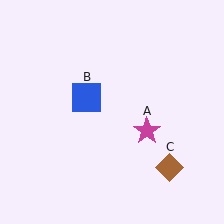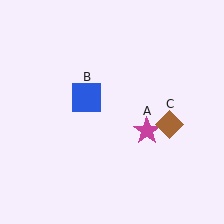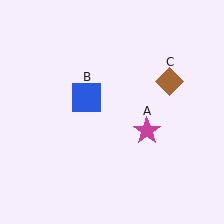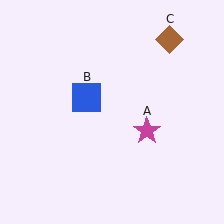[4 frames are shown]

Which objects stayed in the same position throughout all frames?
Magenta star (object A) and blue square (object B) remained stationary.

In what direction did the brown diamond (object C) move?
The brown diamond (object C) moved up.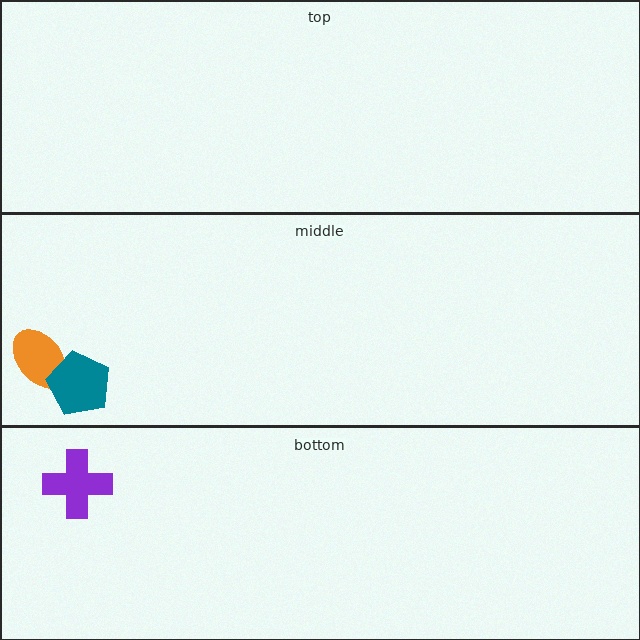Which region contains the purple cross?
The bottom region.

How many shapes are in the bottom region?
1.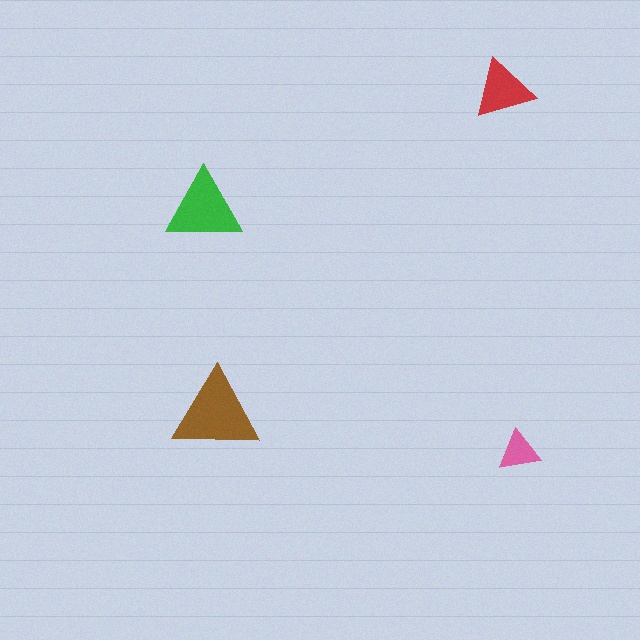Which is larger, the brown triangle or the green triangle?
The brown one.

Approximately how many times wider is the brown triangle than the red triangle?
About 1.5 times wider.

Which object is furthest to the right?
The pink triangle is rightmost.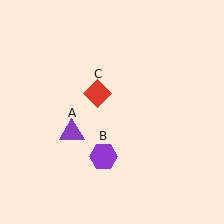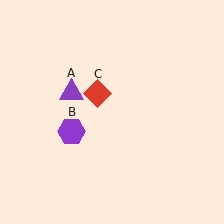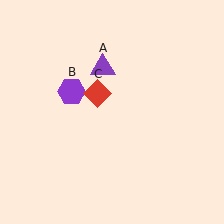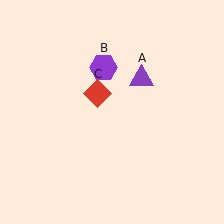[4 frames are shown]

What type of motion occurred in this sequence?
The purple triangle (object A), purple hexagon (object B) rotated clockwise around the center of the scene.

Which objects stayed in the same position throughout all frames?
Red diamond (object C) remained stationary.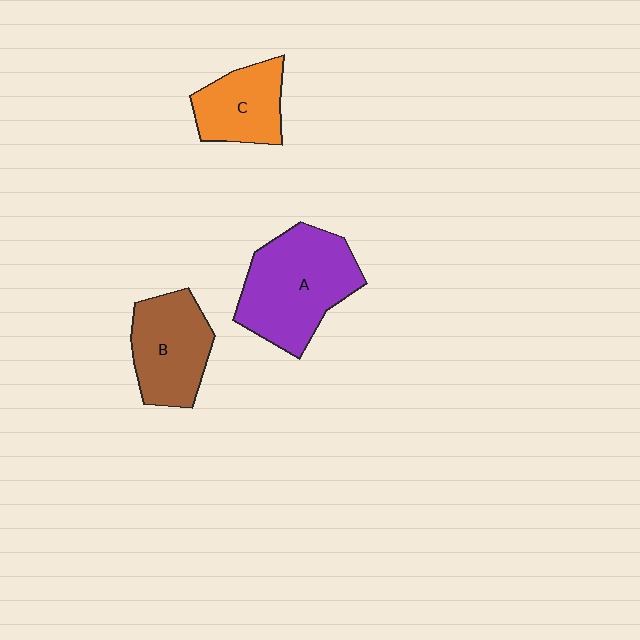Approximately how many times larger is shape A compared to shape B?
Approximately 1.4 times.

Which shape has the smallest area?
Shape C (orange).